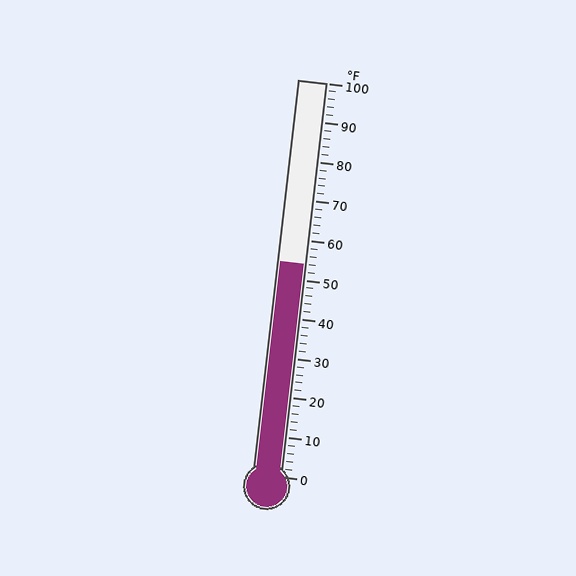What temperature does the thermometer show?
The thermometer shows approximately 54°F.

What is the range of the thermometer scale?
The thermometer scale ranges from 0°F to 100°F.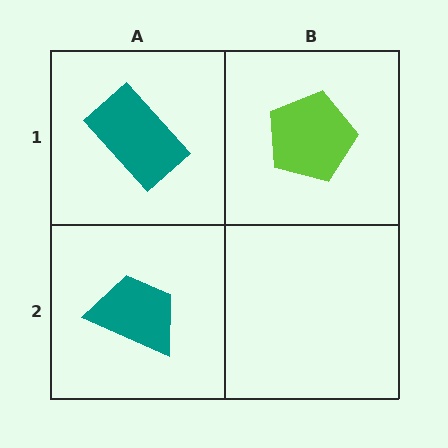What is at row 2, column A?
A teal trapezoid.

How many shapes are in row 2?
1 shape.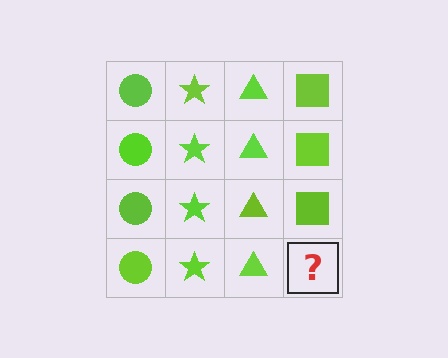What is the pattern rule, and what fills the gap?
The rule is that each column has a consistent shape. The gap should be filled with a lime square.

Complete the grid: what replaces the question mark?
The question mark should be replaced with a lime square.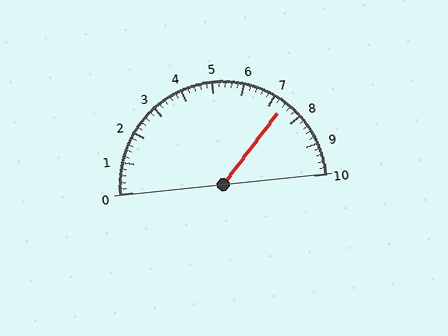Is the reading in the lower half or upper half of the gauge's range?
The reading is in the upper half of the range (0 to 10).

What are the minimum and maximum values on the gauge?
The gauge ranges from 0 to 10.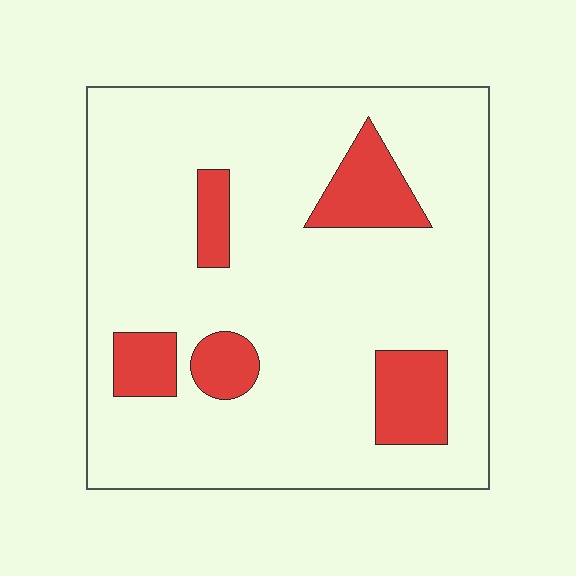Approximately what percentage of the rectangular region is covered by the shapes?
Approximately 15%.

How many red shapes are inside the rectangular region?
5.